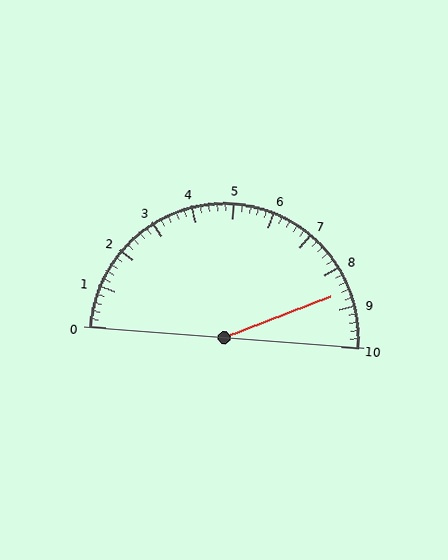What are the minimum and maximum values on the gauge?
The gauge ranges from 0 to 10.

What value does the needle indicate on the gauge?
The needle indicates approximately 8.6.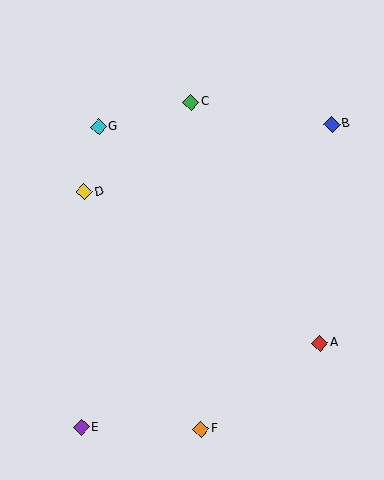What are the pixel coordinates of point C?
Point C is at (191, 102).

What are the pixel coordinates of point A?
Point A is at (320, 343).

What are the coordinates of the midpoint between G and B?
The midpoint between G and B is at (215, 126).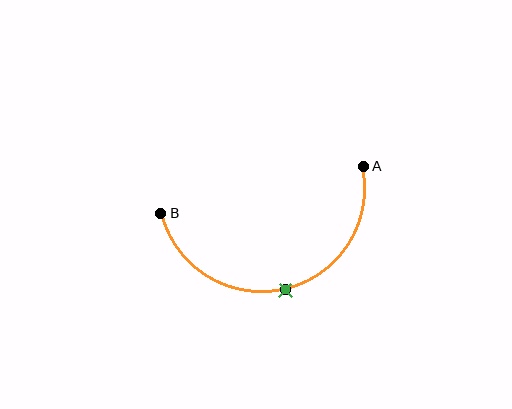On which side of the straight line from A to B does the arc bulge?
The arc bulges below the straight line connecting A and B.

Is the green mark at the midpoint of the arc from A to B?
Yes. The green mark lies on the arc at equal arc-length from both A and B — it is the arc midpoint.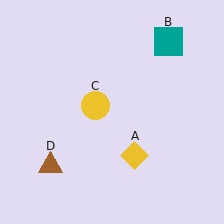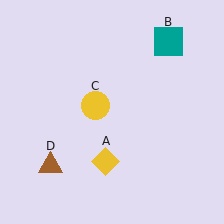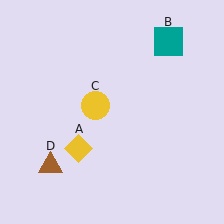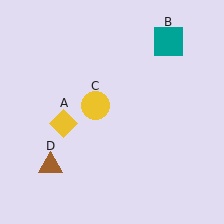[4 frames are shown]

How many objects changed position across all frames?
1 object changed position: yellow diamond (object A).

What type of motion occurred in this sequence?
The yellow diamond (object A) rotated clockwise around the center of the scene.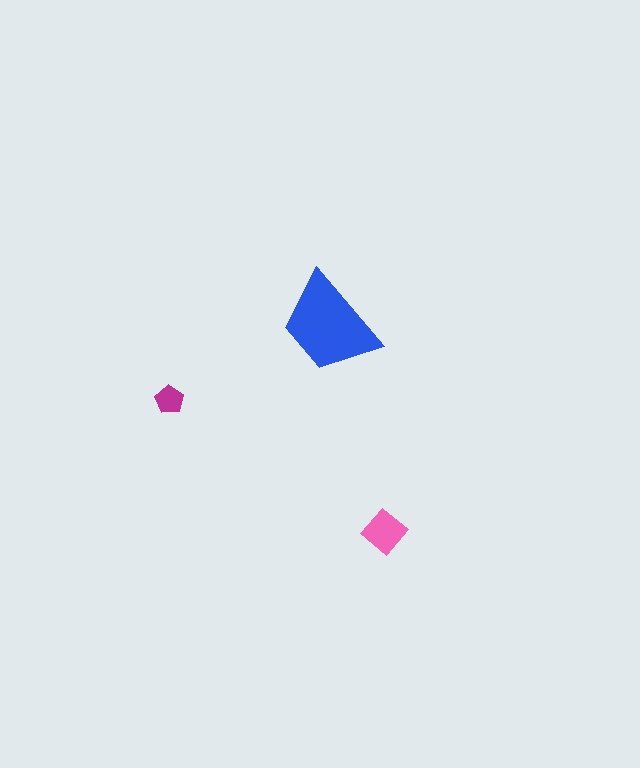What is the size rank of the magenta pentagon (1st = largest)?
3rd.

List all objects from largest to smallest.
The blue trapezoid, the pink diamond, the magenta pentagon.